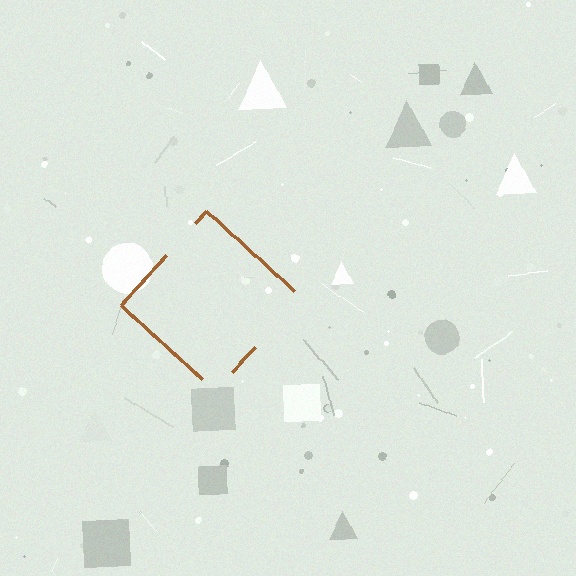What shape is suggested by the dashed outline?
The dashed outline suggests a diamond.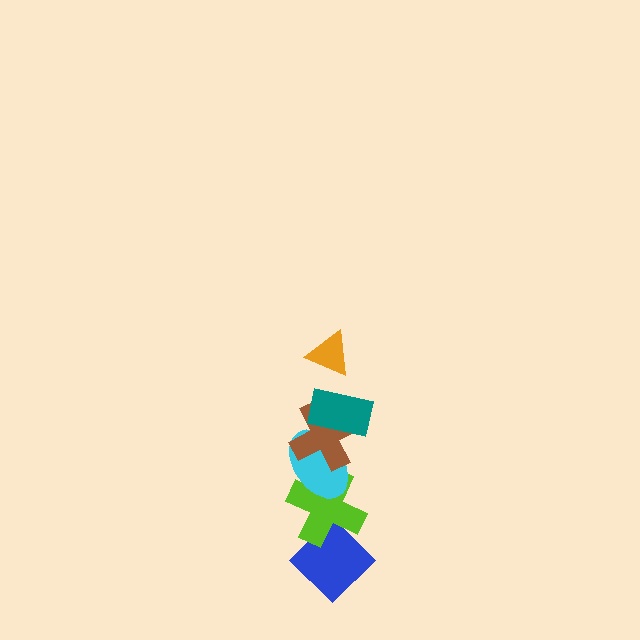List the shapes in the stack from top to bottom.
From top to bottom: the orange triangle, the teal rectangle, the brown cross, the cyan ellipse, the lime cross, the blue diamond.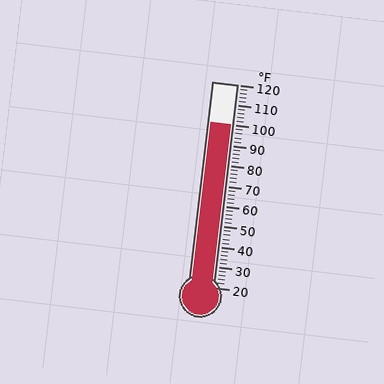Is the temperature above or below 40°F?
The temperature is above 40°F.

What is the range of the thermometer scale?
The thermometer scale ranges from 20°F to 120°F.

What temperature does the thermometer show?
The thermometer shows approximately 100°F.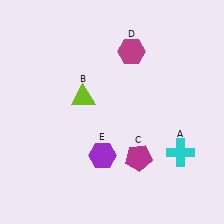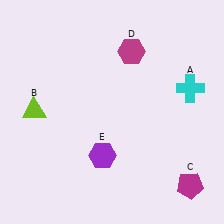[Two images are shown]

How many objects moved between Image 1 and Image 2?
3 objects moved between the two images.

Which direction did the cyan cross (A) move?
The cyan cross (A) moved up.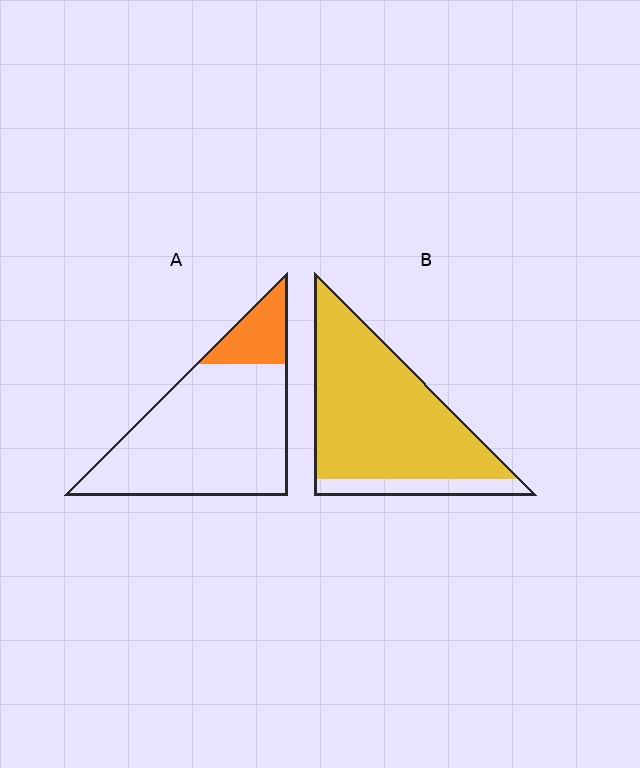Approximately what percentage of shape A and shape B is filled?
A is approximately 15% and B is approximately 85%.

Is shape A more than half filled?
No.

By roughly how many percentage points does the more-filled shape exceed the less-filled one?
By roughly 70 percentage points (B over A).